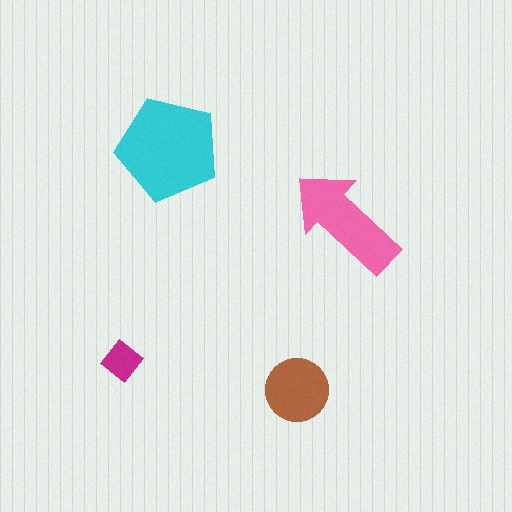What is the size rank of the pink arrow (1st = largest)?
2nd.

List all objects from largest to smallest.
The cyan pentagon, the pink arrow, the brown circle, the magenta diamond.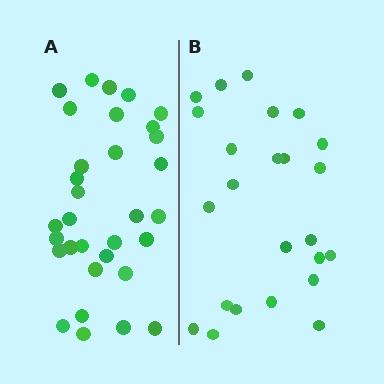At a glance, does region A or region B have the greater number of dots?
Region A (the left region) has more dots.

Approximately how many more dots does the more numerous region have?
Region A has roughly 8 or so more dots than region B.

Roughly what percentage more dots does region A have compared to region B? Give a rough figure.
About 35% more.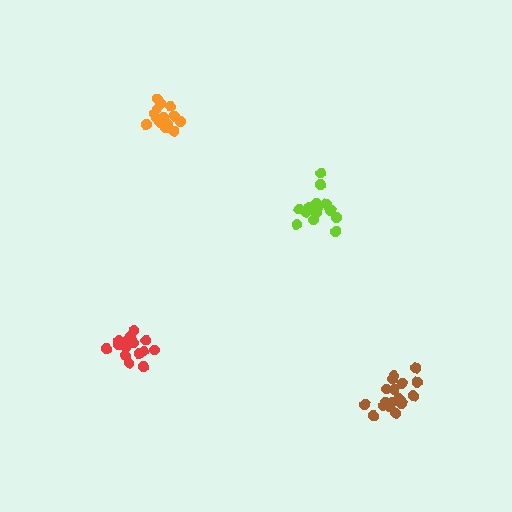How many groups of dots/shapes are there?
There are 4 groups.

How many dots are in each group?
Group 1: 17 dots, Group 2: 19 dots, Group 3: 17 dots, Group 4: 14 dots (67 total).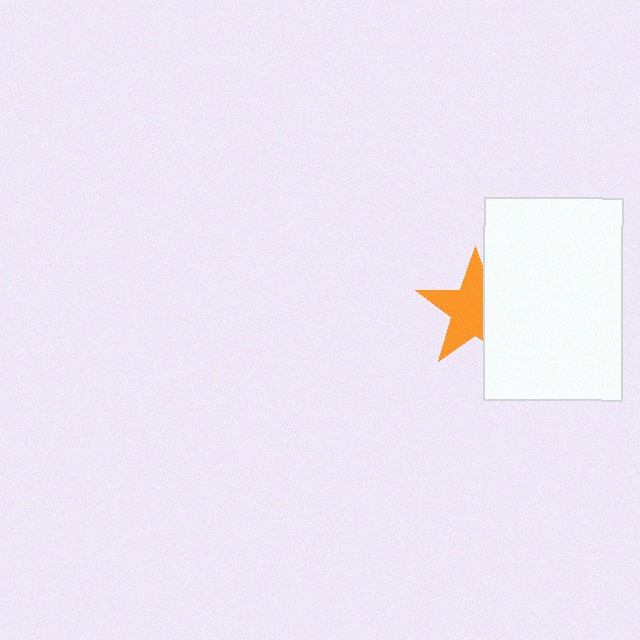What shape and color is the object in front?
The object in front is a white rectangle.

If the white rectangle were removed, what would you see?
You would see the complete orange star.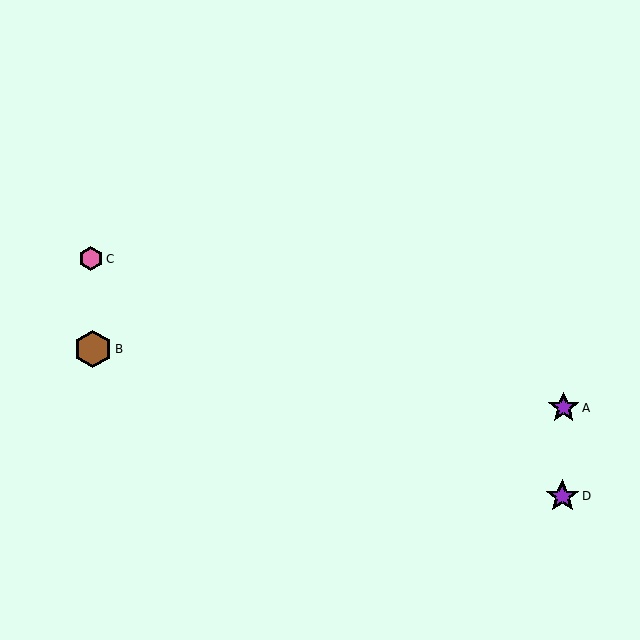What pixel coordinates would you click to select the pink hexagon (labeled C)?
Click at (91, 259) to select the pink hexagon C.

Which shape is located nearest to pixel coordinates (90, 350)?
The brown hexagon (labeled B) at (93, 349) is nearest to that location.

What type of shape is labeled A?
Shape A is a purple star.